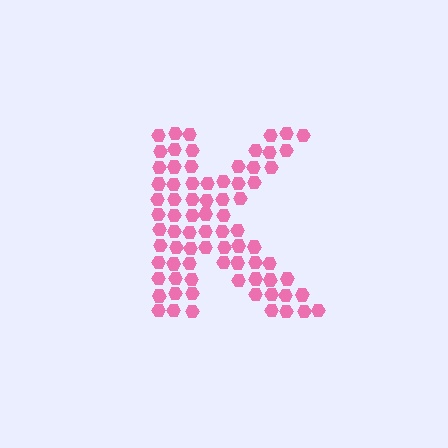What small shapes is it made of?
It is made of small hexagons.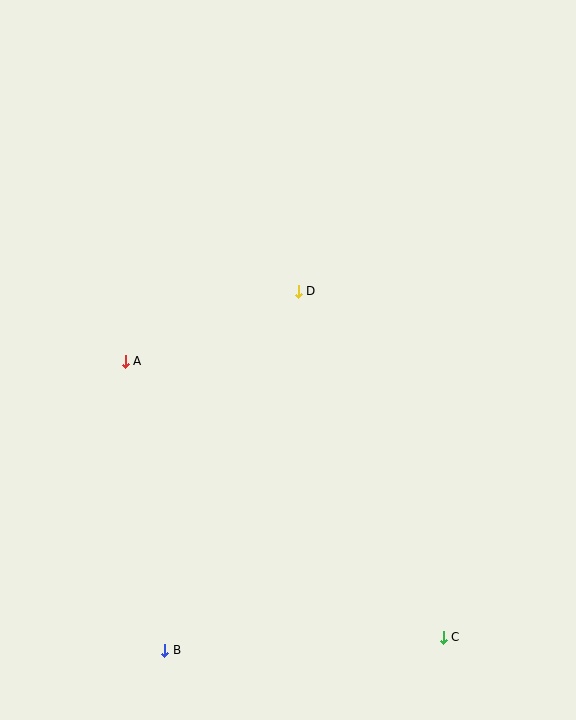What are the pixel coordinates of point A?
Point A is at (125, 361).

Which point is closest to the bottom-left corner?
Point B is closest to the bottom-left corner.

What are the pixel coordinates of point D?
Point D is at (298, 291).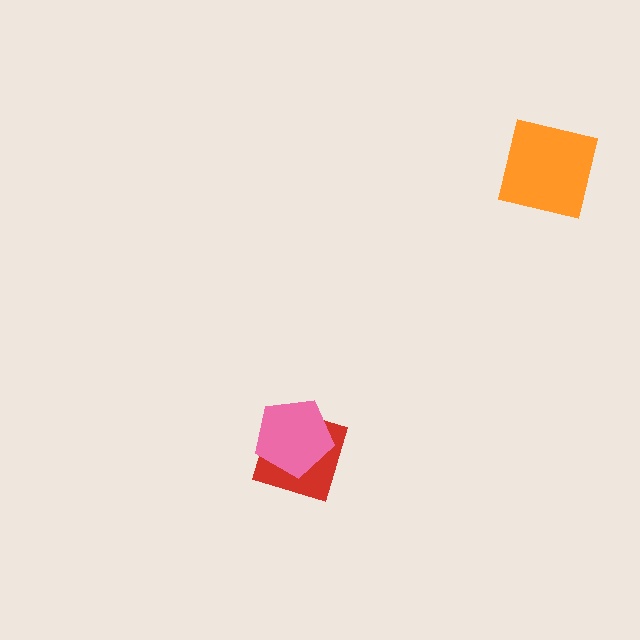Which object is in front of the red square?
The pink pentagon is in front of the red square.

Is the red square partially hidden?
Yes, it is partially covered by another shape.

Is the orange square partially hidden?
No, no other shape covers it.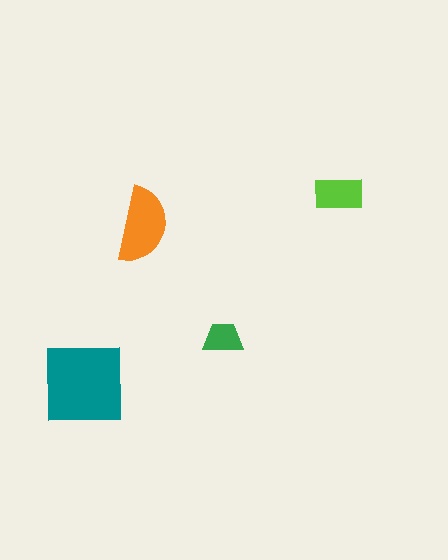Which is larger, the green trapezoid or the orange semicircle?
The orange semicircle.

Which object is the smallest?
The green trapezoid.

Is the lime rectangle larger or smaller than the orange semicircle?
Smaller.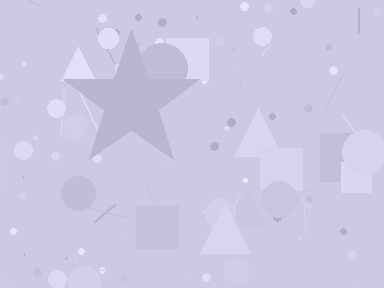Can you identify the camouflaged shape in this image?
The camouflaged shape is a star.